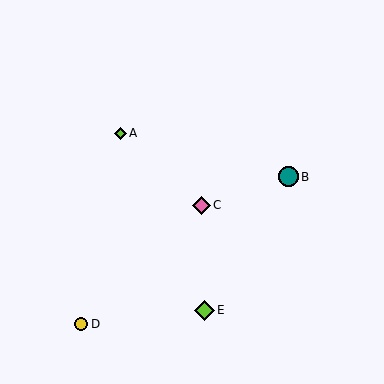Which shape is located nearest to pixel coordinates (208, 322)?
The lime diamond (labeled E) at (204, 310) is nearest to that location.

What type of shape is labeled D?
Shape D is a yellow circle.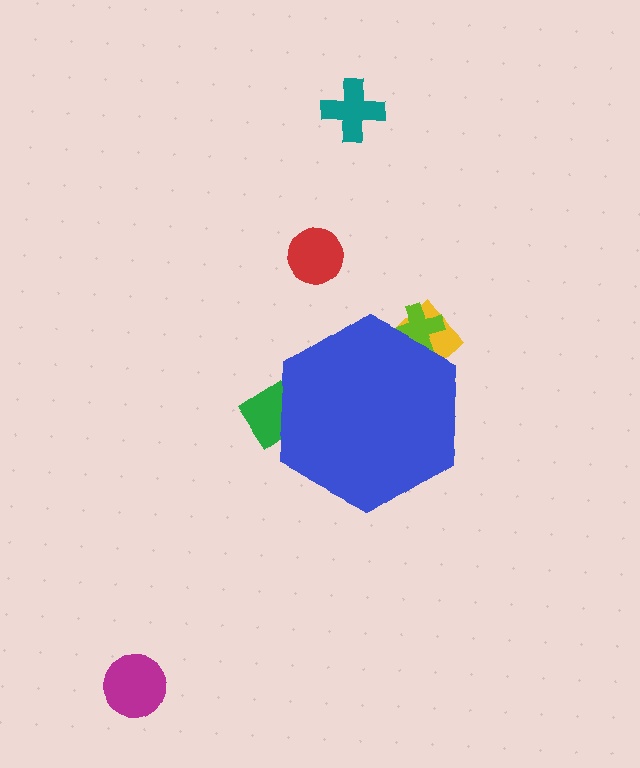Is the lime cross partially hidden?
Yes, the lime cross is partially hidden behind the blue hexagon.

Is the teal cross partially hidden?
No, the teal cross is fully visible.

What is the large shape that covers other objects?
A blue hexagon.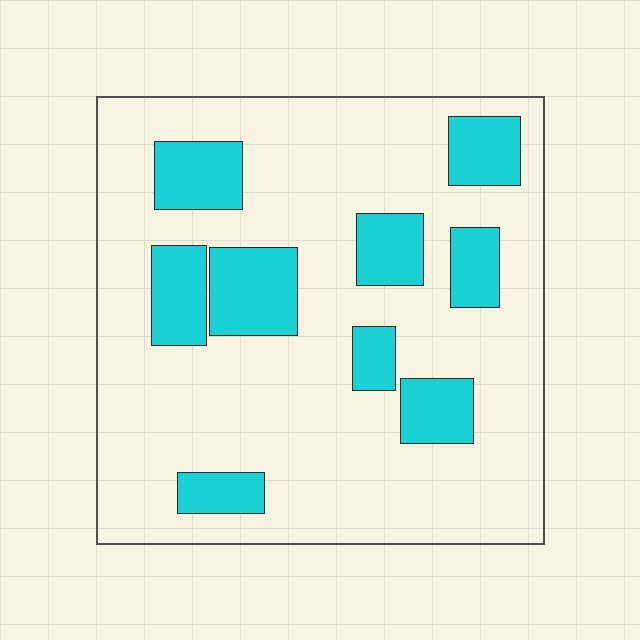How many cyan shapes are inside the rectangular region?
9.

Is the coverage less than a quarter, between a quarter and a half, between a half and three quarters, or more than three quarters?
Less than a quarter.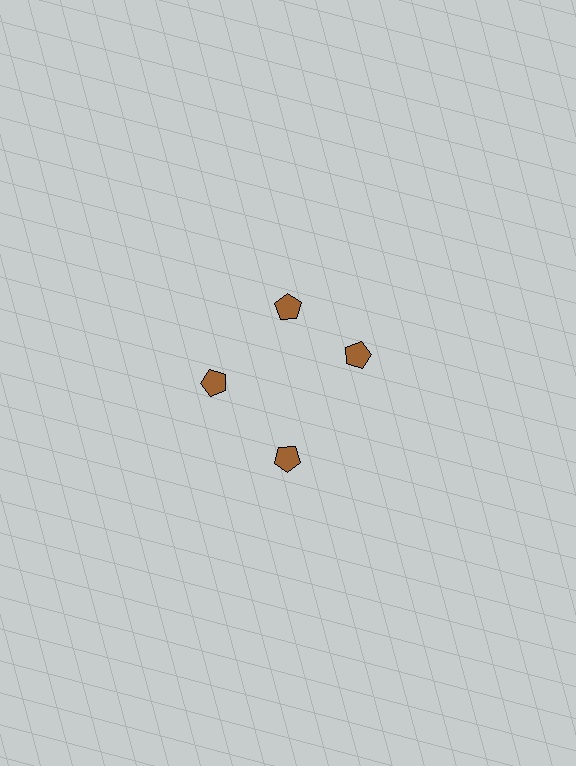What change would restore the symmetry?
The symmetry would be restored by rotating it back into even spacing with its neighbors so that all 4 pentagons sit at equal angles and equal distance from the center.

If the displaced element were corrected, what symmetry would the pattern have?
It would have 4-fold rotational symmetry — the pattern would map onto itself every 90 degrees.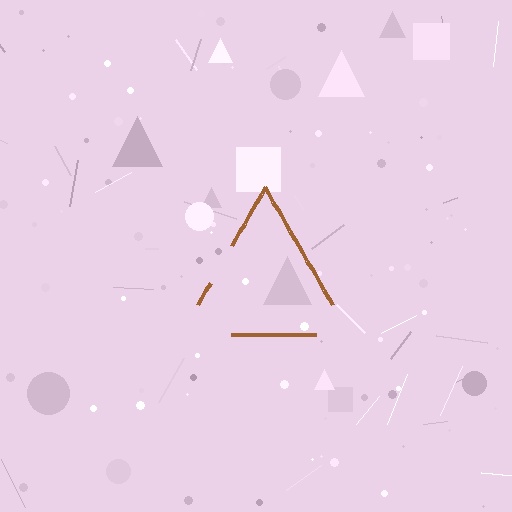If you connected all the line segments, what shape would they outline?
They would outline a triangle.